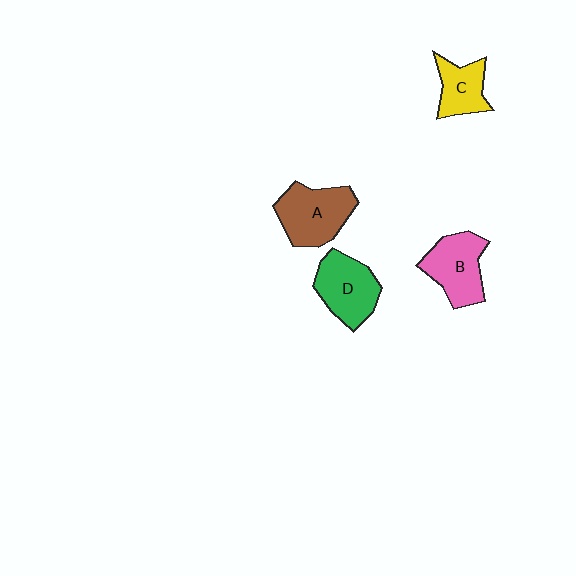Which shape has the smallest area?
Shape C (yellow).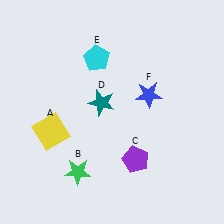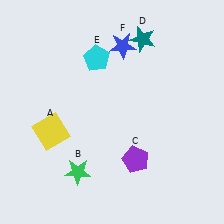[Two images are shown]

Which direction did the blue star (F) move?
The blue star (F) moved up.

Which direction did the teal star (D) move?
The teal star (D) moved up.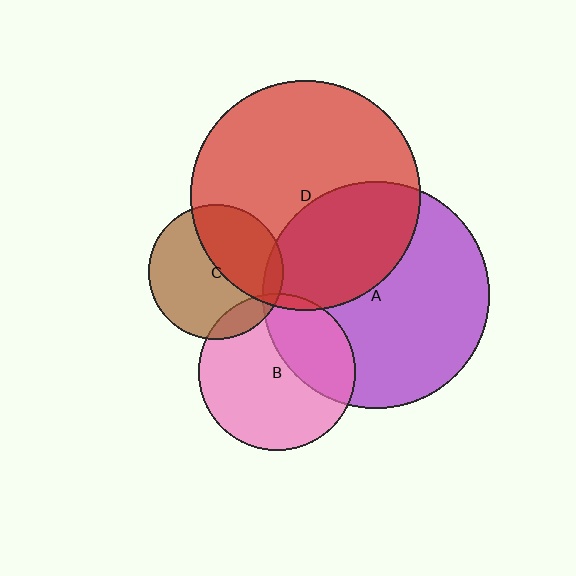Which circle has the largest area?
Circle D (red).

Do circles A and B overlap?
Yes.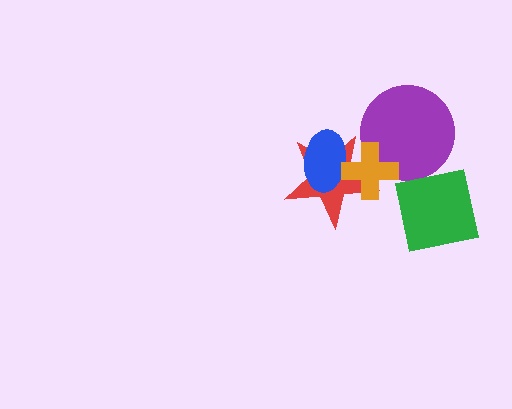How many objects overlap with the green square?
0 objects overlap with the green square.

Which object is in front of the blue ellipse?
The orange cross is in front of the blue ellipse.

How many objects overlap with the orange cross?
3 objects overlap with the orange cross.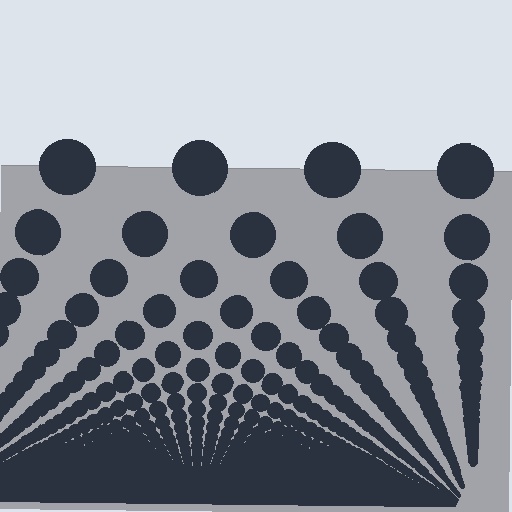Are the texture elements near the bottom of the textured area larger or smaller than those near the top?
Smaller. The gradient is inverted — elements near the bottom are smaller and denser.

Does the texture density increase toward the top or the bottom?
Density increases toward the bottom.